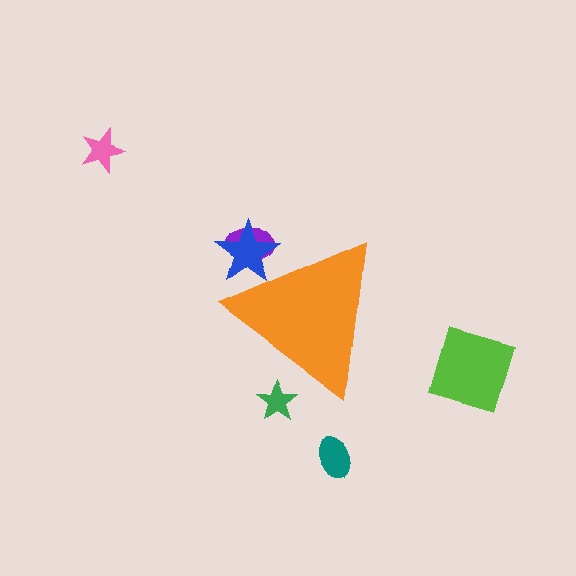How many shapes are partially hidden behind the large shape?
3 shapes are partially hidden.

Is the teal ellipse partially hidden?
No, the teal ellipse is fully visible.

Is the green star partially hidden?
Yes, the green star is partially hidden behind the orange triangle.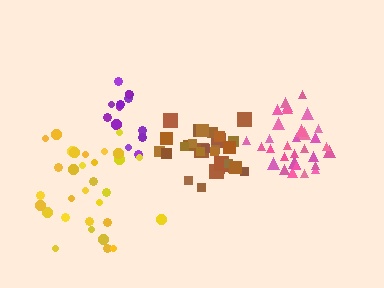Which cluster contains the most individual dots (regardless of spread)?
Pink (32).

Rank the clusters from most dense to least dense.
pink, brown, purple, yellow.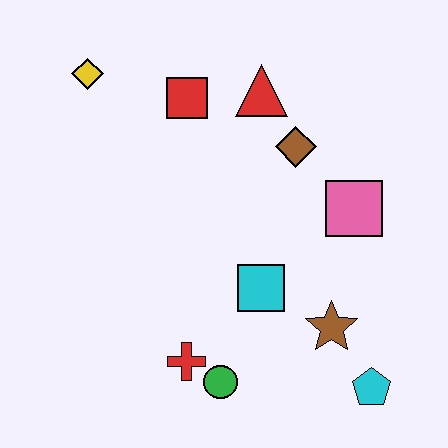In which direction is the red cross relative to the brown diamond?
The red cross is below the brown diamond.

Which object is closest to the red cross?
The green circle is closest to the red cross.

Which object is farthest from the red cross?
The yellow diamond is farthest from the red cross.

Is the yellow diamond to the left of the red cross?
Yes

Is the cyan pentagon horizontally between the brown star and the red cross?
No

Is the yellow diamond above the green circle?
Yes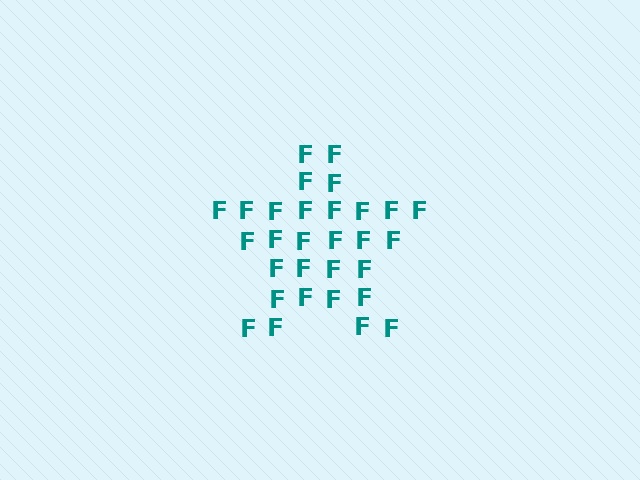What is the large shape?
The large shape is a star.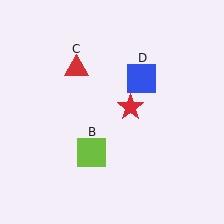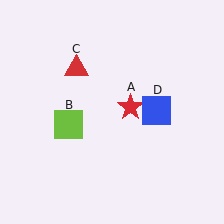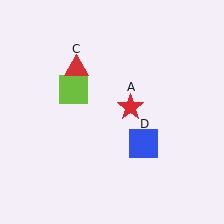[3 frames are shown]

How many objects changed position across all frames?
2 objects changed position: lime square (object B), blue square (object D).